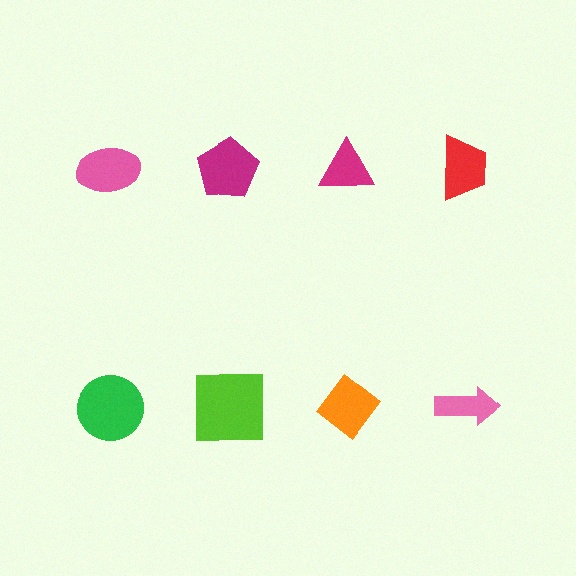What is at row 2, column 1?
A green circle.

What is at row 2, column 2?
A lime square.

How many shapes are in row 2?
4 shapes.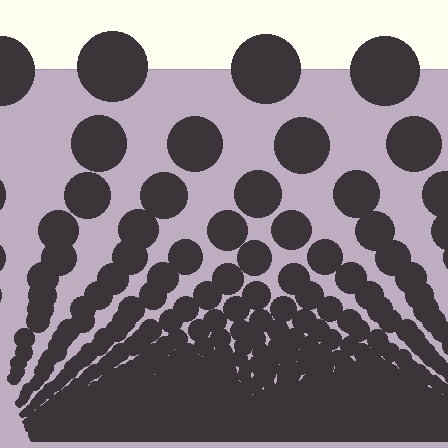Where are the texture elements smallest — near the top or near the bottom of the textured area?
Near the bottom.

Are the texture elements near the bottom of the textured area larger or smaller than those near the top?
Smaller. The gradient is inverted — elements near the bottom are smaller and denser.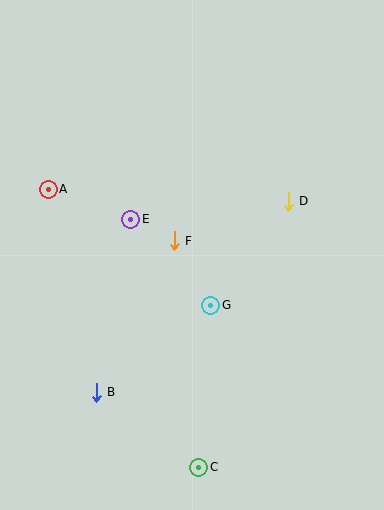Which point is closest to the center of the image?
Point F at (174, 241) is closest to the center.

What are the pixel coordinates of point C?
Point C is at (199, 467).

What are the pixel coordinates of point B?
Point B is at (96, 392).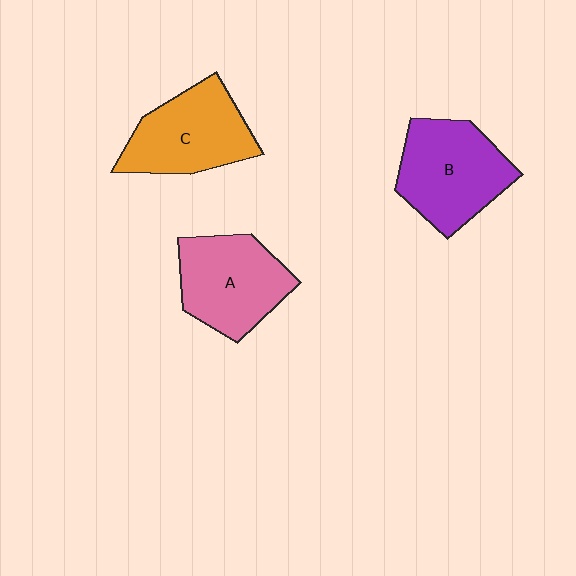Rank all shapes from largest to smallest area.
From largest to smallest: B (purple), A (pink), C (orange).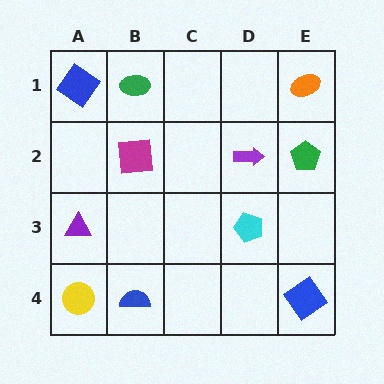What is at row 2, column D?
A purple arrow.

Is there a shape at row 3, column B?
No, that cell is empty.